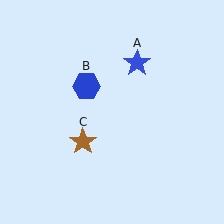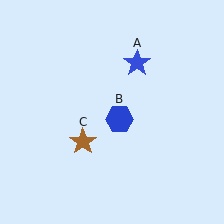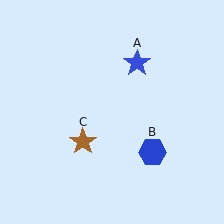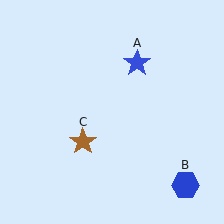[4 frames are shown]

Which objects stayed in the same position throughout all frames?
Blue star (object A) and brown star (object C) remained stationary.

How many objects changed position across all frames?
1 object changed position: blue hexagon (object B).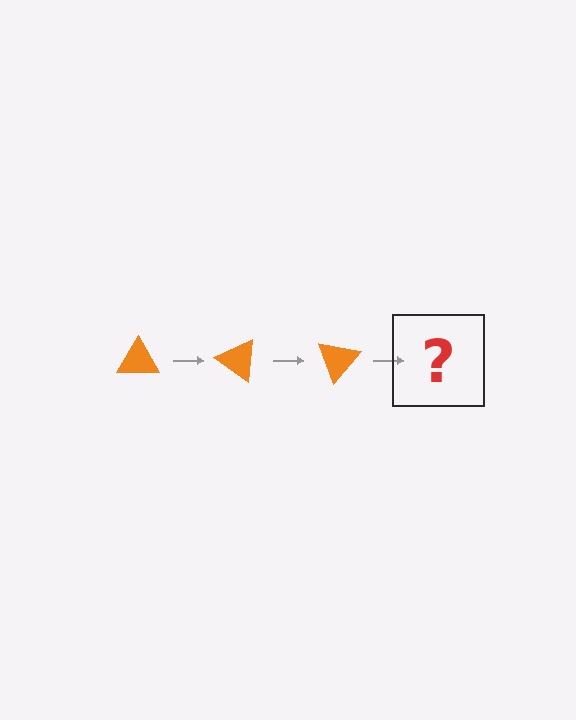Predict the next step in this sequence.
The next step is an orange triangle rotated 105 degrees.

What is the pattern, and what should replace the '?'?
The pattern is that the triangle rotates 35 degrees each step. The '?' should be an orange triangle rotated 105 degrees.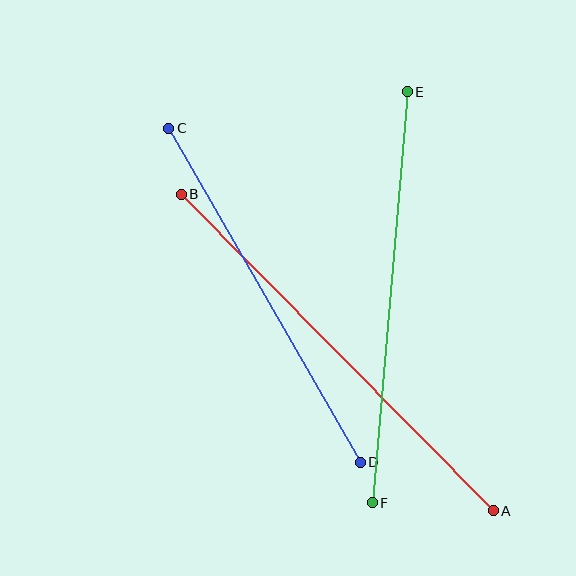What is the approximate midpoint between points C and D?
The midpoint is at approximately (264, 295) pixels.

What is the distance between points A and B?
The distance is approximately 445 pixels.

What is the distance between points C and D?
The distance is approximately 385 pixels.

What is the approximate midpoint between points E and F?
The midpoint is at approximately (390, 297) pixels.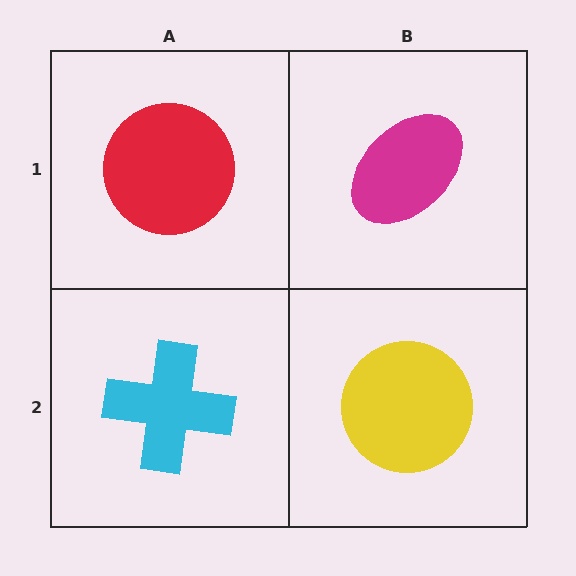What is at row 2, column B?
A yellow circle.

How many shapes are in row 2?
2 shapes.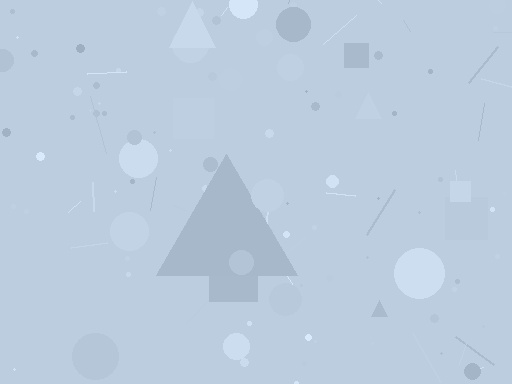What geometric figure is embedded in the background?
A triangle is embedded in the background.